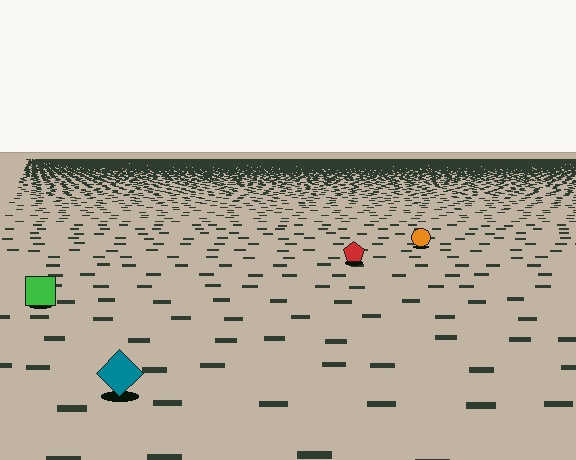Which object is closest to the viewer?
The teal diamond is closest. The texture marks near it are larger and more spread out.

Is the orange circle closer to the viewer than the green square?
No. The green square is closer — you can tell from the texture gradient: the ground texture is coarser near it.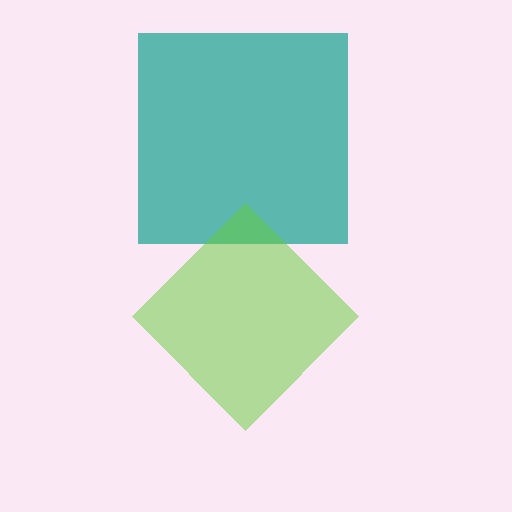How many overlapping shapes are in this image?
There are 2 overlapping shapes in the image.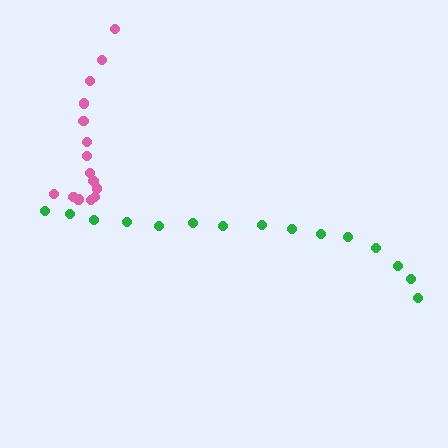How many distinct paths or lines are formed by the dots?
There are 2 distinct paths.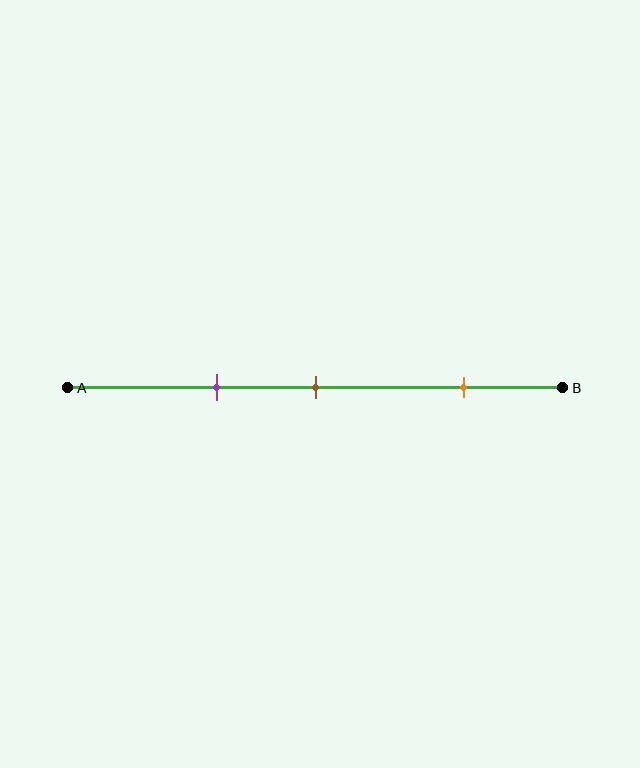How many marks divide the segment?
There are 3 marks dividing the segment.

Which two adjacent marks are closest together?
The purple and brown marks are the closest adjacent pair.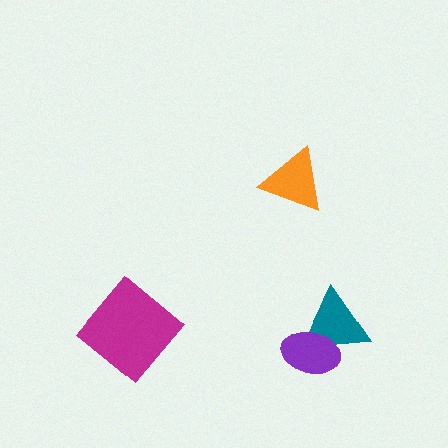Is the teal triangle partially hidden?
Yes, it is partially covered by another shape.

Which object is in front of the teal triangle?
The purple ellipse is in front of the teal triangle.